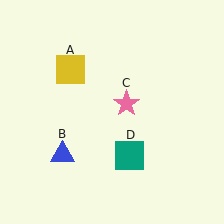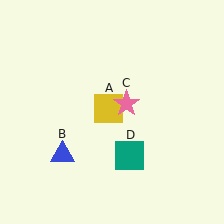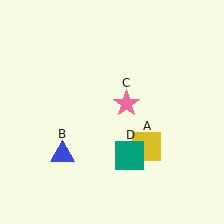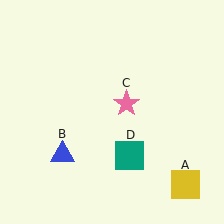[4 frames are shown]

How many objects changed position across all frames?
1 object changed position: yellow square (object A).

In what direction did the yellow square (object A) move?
The yellow square (object A) moved down and to the right.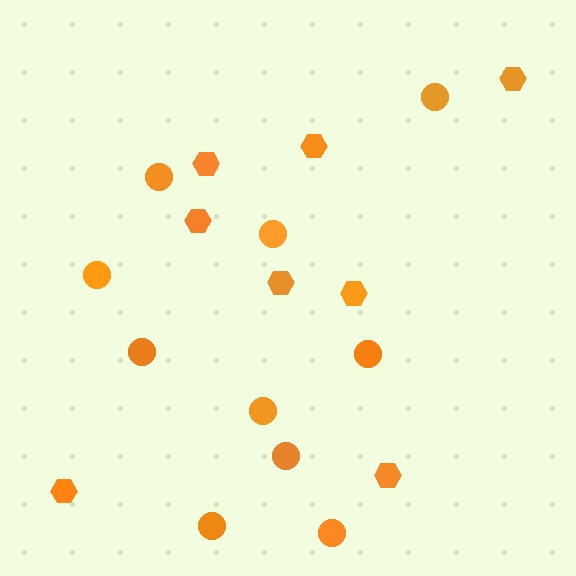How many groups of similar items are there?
There are 2 groups: one group of circles (10) and one group of hexagons (8).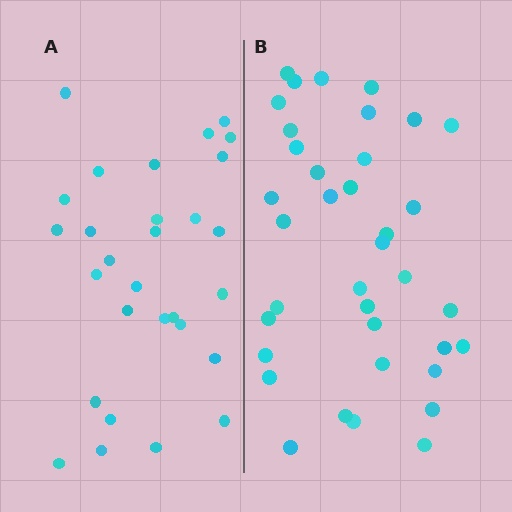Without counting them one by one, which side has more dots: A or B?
Region B (the right region) has more dots.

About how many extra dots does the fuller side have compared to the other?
Region B has roughly 8 or so more dots than region A.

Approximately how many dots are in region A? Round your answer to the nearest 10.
About 30 dots. (The exact count is 29, which rounds to 30.)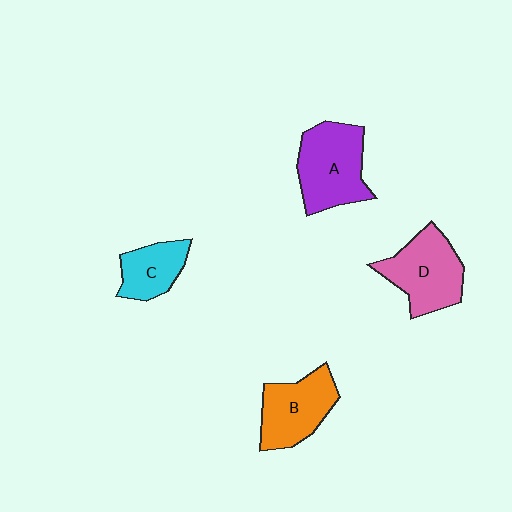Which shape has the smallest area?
Shape C (cyan).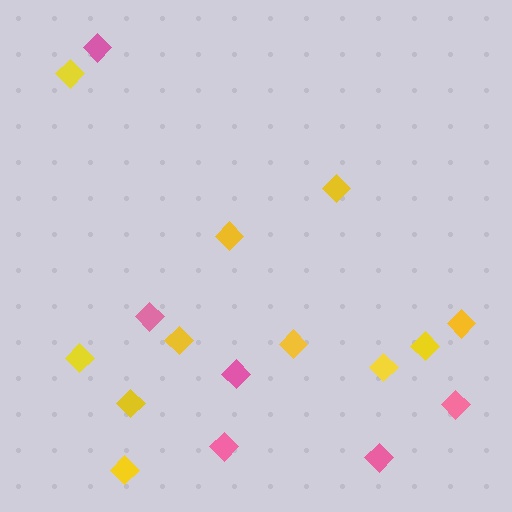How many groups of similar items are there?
There are 2 groups: one group of yellow diamonds (11) and one group of pink diamonds (6).